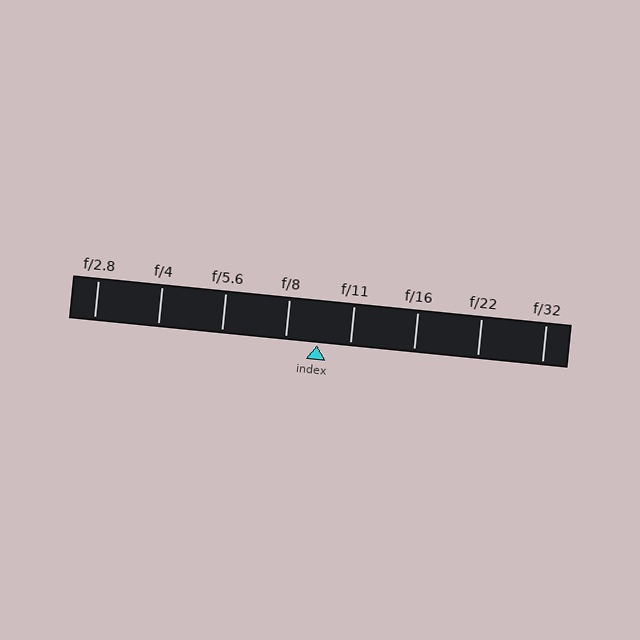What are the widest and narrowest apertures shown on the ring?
The widest aperture shown is f/2.8 and the narrowest is f/32.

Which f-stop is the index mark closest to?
The index mark is closest to f/8.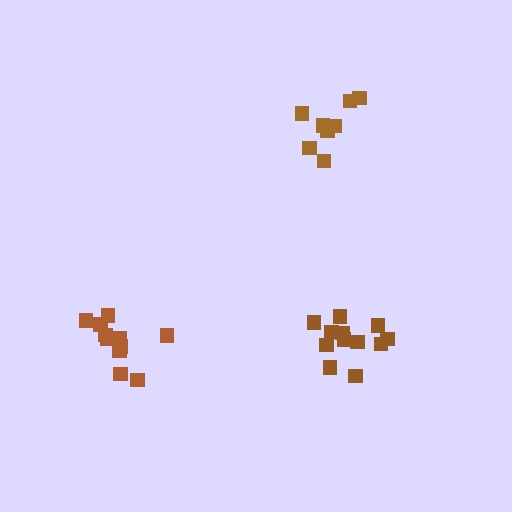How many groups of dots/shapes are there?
There are 3 groups.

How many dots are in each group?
Group 1: 12 dots, Group 2: 8 dots, Group 3: 12 dots (32 total).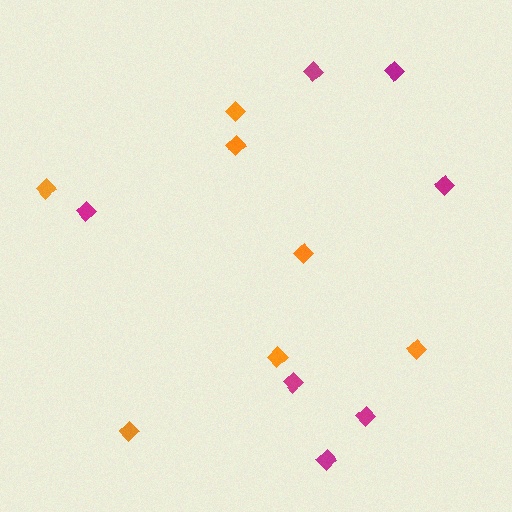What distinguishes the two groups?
There are 2 groups: one group of orange diamonds (7) and one group of magenta diamonds (7).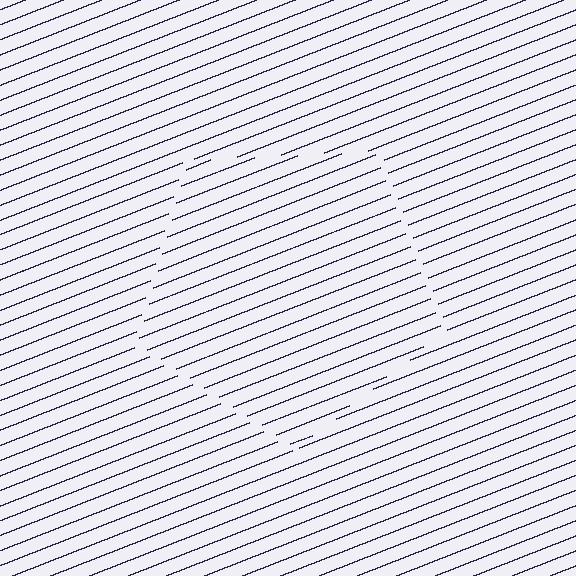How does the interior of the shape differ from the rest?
The interior of the shape contains the same grating, shifted by half a period — the contour is defined by the phase discontinuity where line-ends from the inner and outer gratings abut.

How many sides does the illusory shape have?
5 sides — the line-ends trace a pentagon.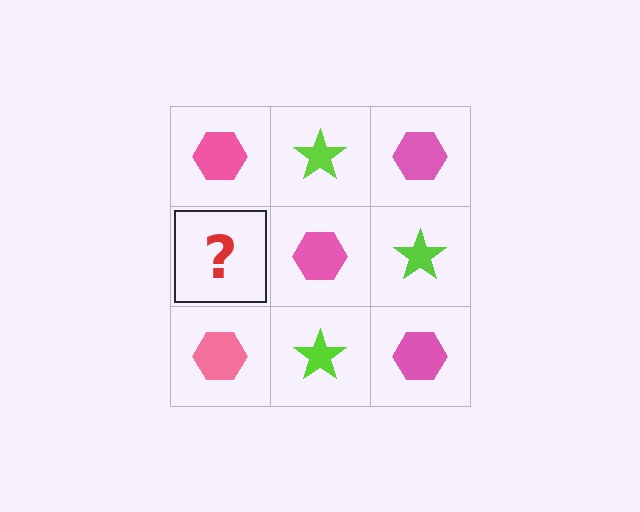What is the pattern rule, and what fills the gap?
The rule is that it alternates pink hexagon and lime star in a checkerboard pattern. The gap should be filled with a lime star.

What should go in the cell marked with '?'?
The missing cell should contain a lime star.